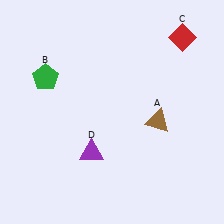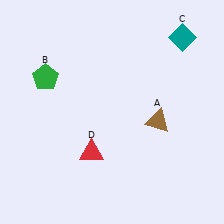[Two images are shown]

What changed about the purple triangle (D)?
In Image 1, D is purple. In Image 2, it changed to red.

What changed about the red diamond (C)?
In Image 1, C is red. In Image 2, it changed to teal.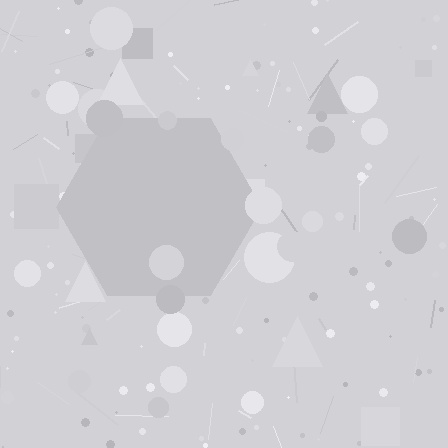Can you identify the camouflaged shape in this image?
The camouflaged shape is a hexagon.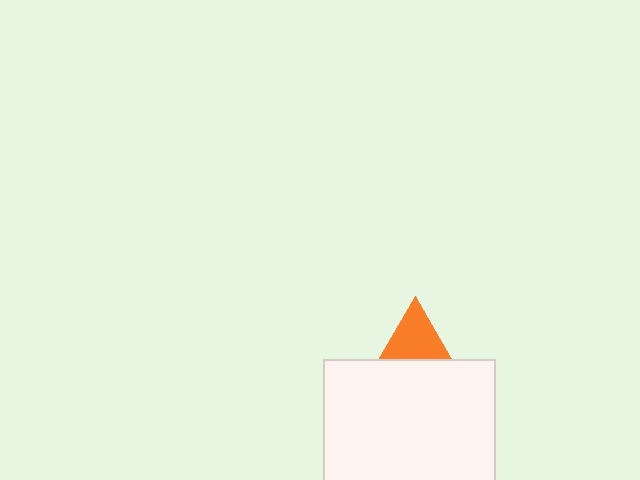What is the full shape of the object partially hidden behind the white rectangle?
The partially hidden object is an orange triangle.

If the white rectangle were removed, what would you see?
You would see the complete orange triangle.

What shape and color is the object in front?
The object in front is a white rectangle.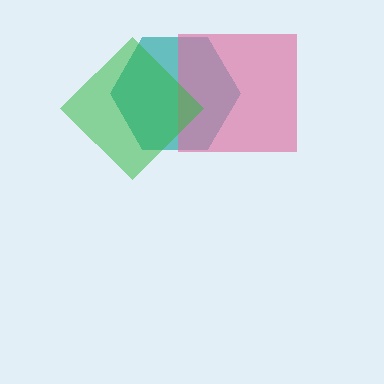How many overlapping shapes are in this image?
There are 3 overlapping shapes in the image.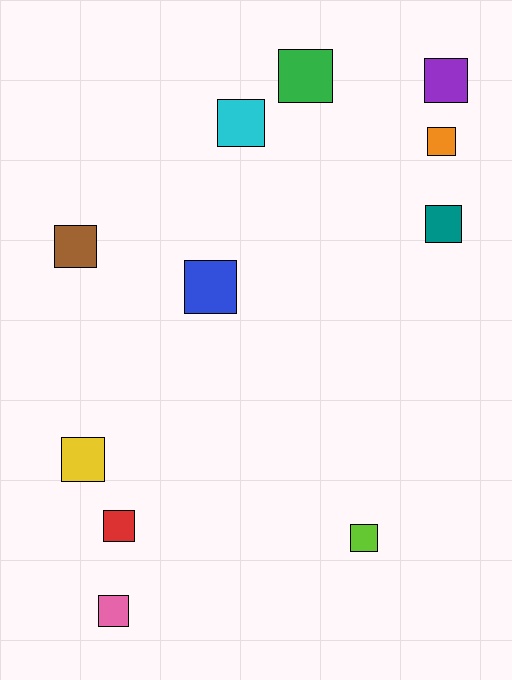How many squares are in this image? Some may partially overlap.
There are 11 squares.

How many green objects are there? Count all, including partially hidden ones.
There is 1 green object.